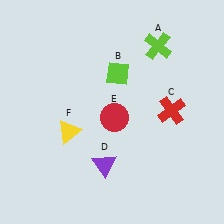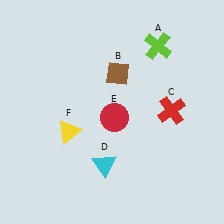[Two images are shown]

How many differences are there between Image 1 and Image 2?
There are 2 differences between the two images.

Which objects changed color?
B changed from lime to brown. D changed from purple to cyan.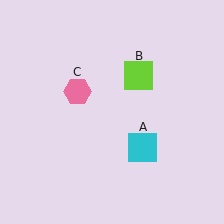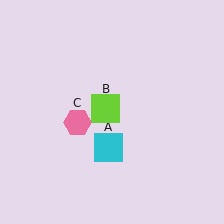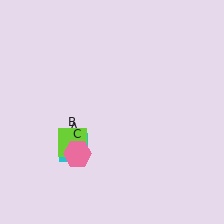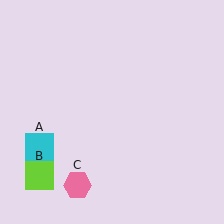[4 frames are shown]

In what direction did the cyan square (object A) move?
The cyan square (object A) moved left.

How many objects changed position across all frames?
3 objects changed position: cyan square (object A), lime square (object B), pink hexagon (object C).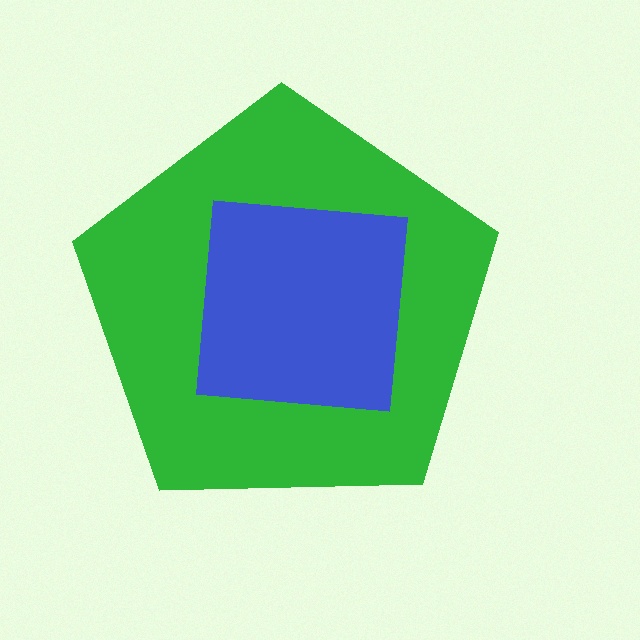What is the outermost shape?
The green pentagon.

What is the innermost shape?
The blue square.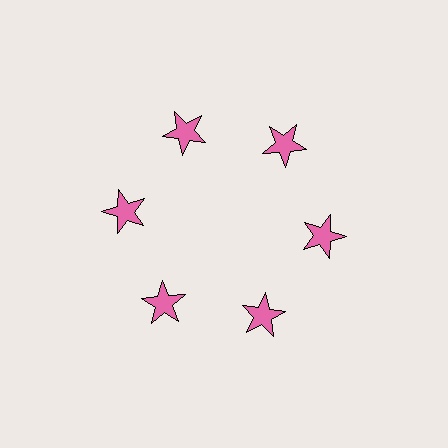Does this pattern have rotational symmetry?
Yes, this pattern has 6-fold rotational symmetry. It looks the same after rotating 60 degrees around the center.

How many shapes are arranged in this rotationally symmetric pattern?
There are 6 shapes, arranged in 6 groups of 1.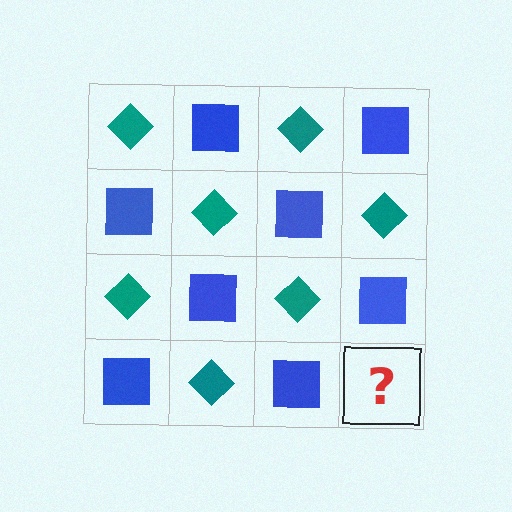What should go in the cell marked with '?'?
The missing cell should contain a teal diamond.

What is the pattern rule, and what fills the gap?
The rule is that it alternates teal diamond and blue square in a checkerboard pattern. The gap should be filled with a teal diamond.